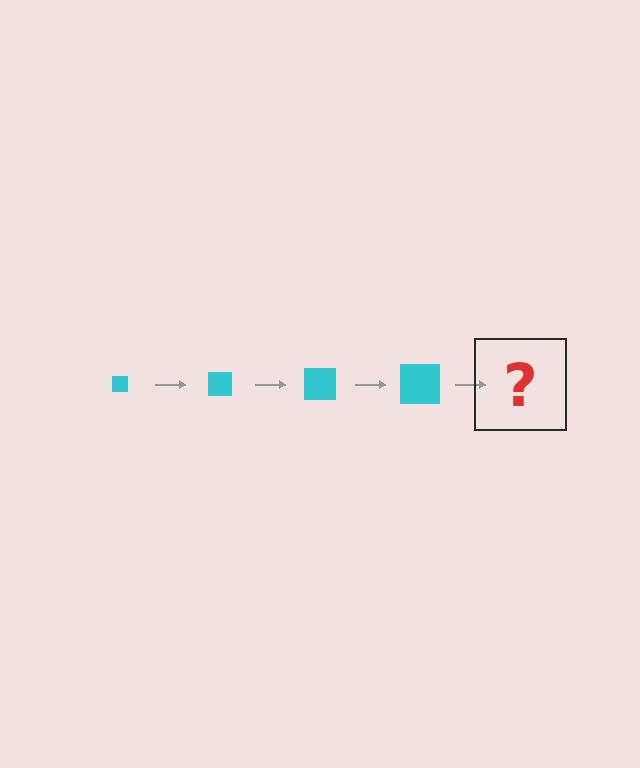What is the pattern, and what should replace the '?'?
The pattern is that the square gets progressively larger each step. The '?' should be a cyan square, larger than the previous one.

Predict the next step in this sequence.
The next step is a cyan square, larger than the previous one.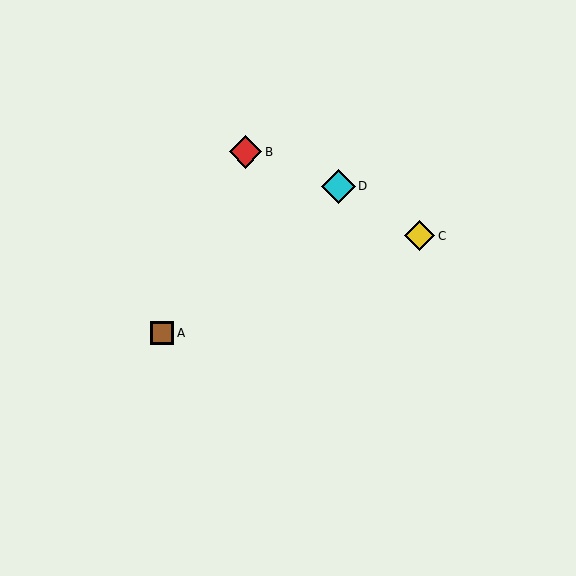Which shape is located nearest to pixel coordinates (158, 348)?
The brown square (labeled A) at (162, 333) is nearest to that location.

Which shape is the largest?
The cyan diamond (labeled D) is the largest.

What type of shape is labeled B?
Shape B is a red diamond.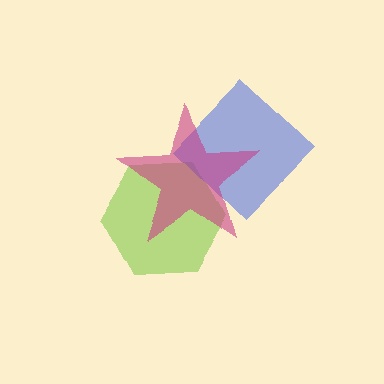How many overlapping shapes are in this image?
There are 3 overlapping shapes in the image.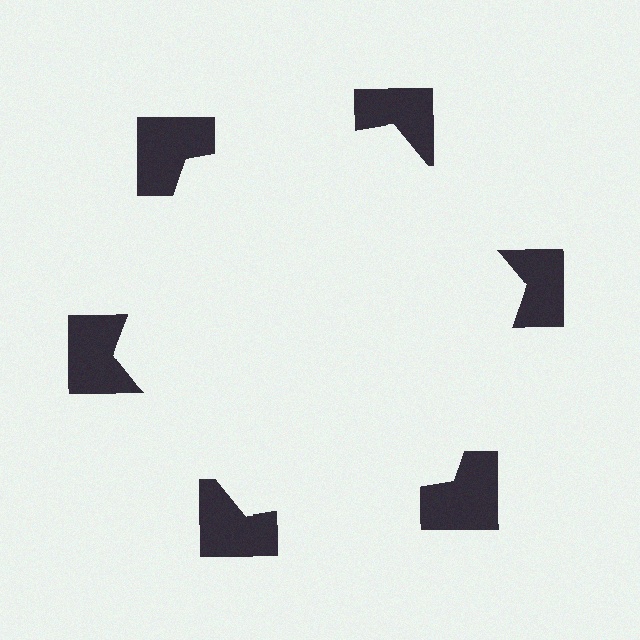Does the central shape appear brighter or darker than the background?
It typically appears slightly brighter than the background, even though no actual brightness change is drawn.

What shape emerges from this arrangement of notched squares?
An illusory hexagon — its edges are inferred from the aligned wedge cuts in the notched squares, not physically drawn.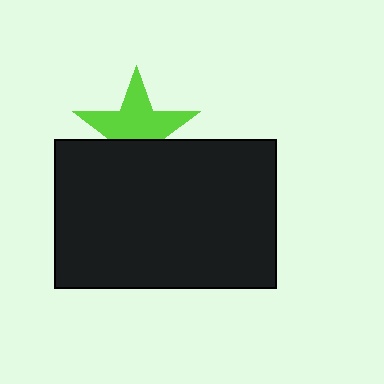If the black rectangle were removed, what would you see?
You would see the complete lime star.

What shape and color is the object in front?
The object in front is a black rectangle.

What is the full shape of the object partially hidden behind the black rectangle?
The partially hidden object is a lime star.